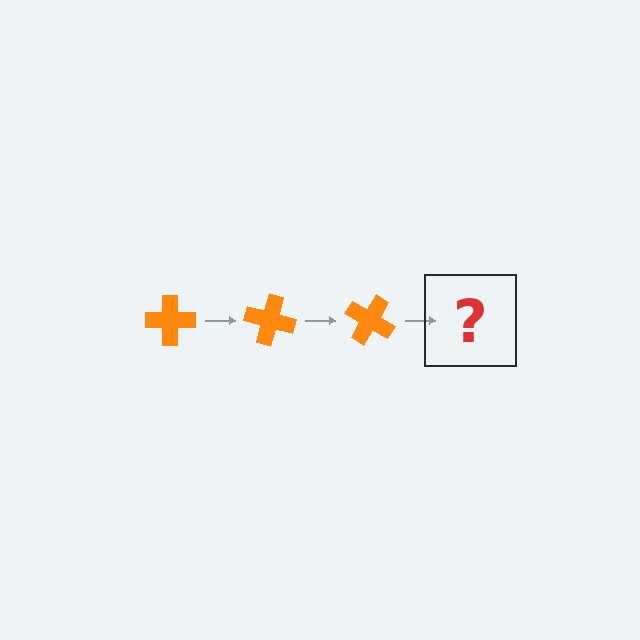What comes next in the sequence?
The next element should be an orange cross rotated 45 degrees.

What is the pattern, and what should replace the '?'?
The pattern is that the cross rotates 15 degrees each step. The '?' should be an orange cross rotated 45 degrees.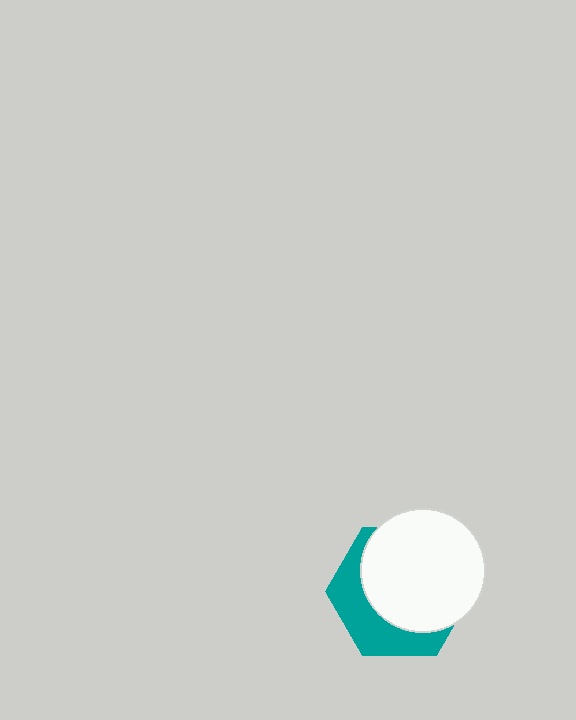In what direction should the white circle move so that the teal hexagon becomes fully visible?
The white circle should move toward the upper-right. That is the shortest direction to clear the overlap and leave the teal hexagon fully visible.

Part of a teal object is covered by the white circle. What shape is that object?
It is a hexagon.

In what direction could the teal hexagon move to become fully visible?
The teal hexagon could move toward the lower-left. That would shift it out from behind the white circle entirely.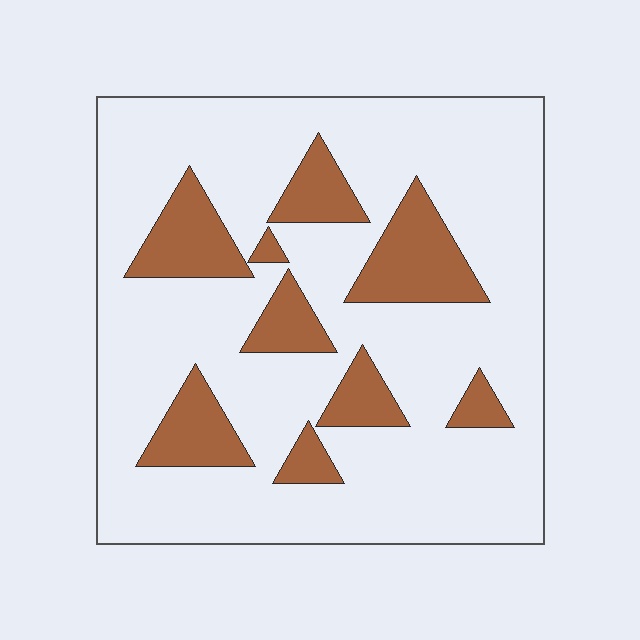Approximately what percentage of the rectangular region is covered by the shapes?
Approximately 20%.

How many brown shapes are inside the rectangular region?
9.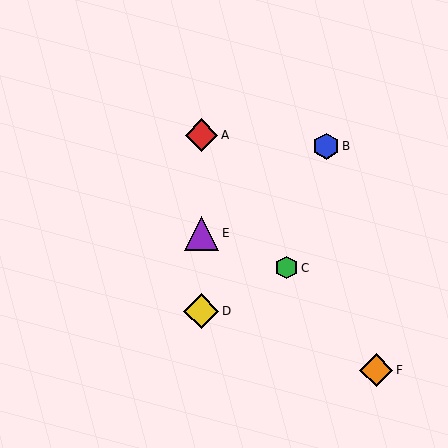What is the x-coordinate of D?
Object D is at x≈201.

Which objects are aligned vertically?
Objects A, D, E are aligned vertically.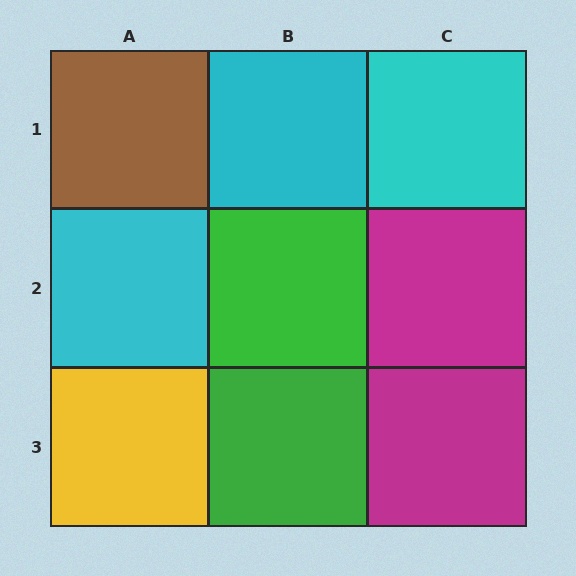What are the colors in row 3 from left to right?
Yellow, green, magenta.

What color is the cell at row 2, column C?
Magenta.